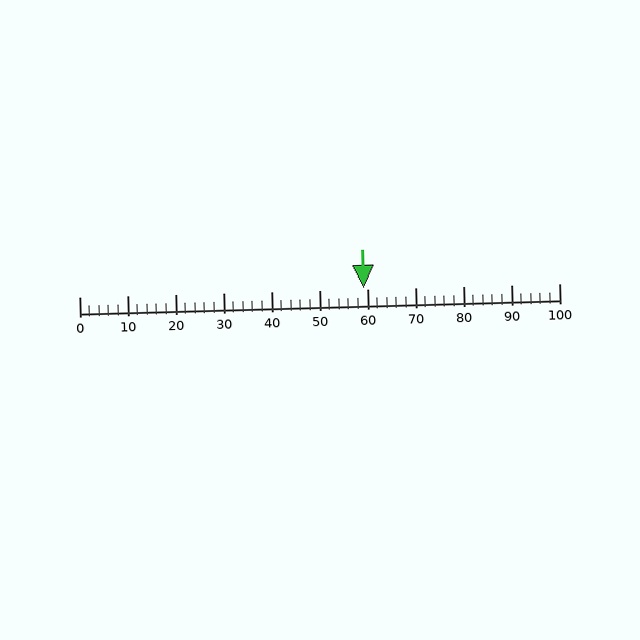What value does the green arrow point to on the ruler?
The green arrow points to approximately 59.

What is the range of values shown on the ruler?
The ruler shows values from 0 to 100.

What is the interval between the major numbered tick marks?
The major tick marks are spaced 10 units apart.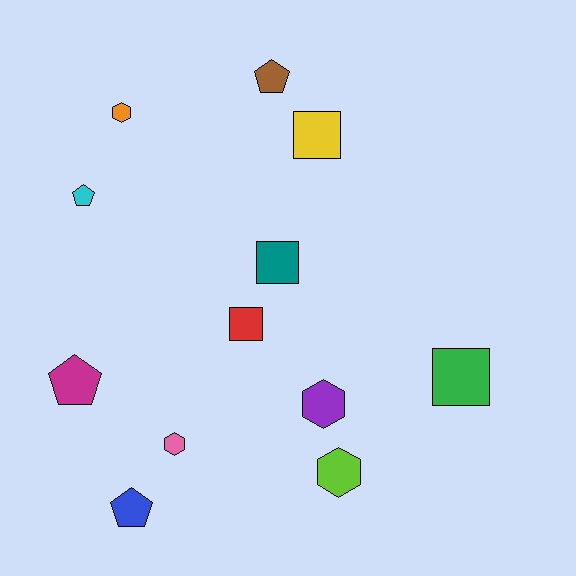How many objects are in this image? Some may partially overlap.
There are 12 objects.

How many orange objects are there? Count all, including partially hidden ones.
There is 1 orange object.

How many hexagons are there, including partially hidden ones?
There are 4 hexagons.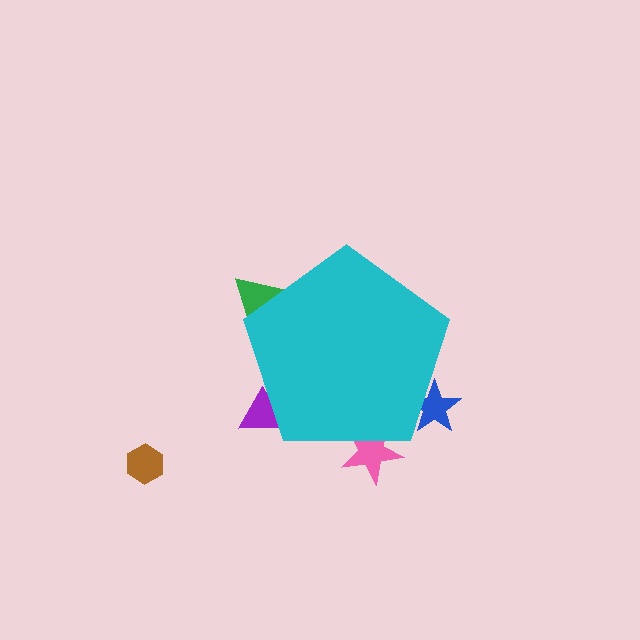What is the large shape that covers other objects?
A cyan pentagon.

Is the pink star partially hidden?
Yes, the pink star is partially hidden behind the cyan pentagon.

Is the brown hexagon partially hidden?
No, the brown hexagon is fully visible.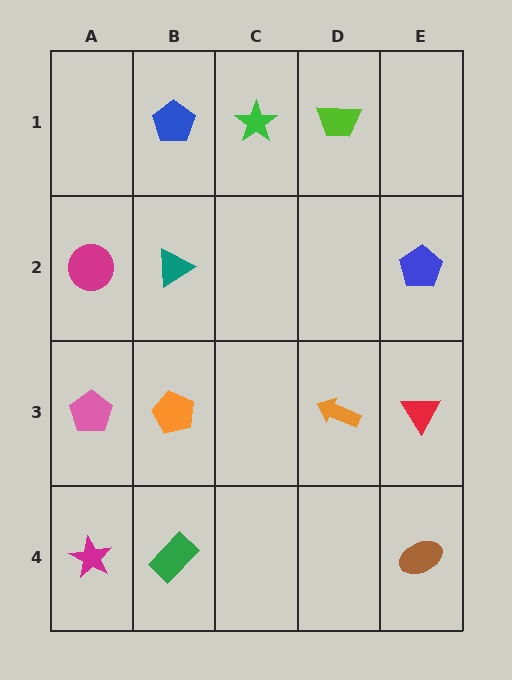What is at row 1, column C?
A green star.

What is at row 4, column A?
A magenta star.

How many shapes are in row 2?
3 shapes.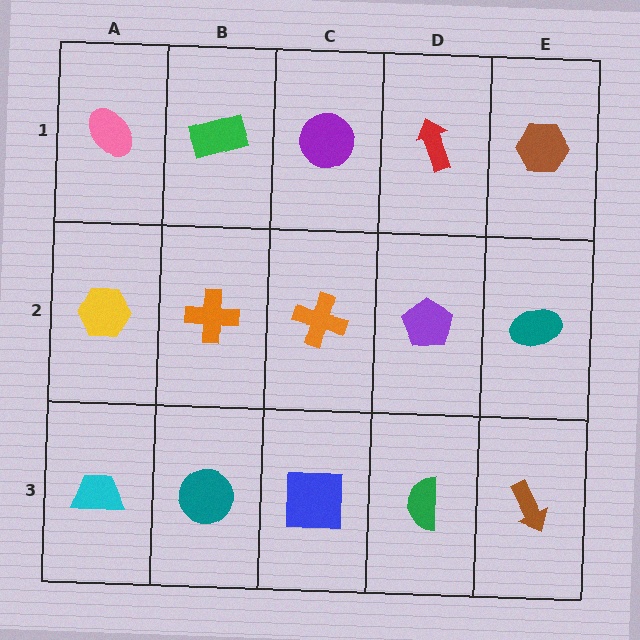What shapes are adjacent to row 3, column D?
A purple pentagon (row 2, column D), a blue square (row 3, column C), a brown arrow (row 3, column E).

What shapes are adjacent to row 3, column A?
A yellow hexagon (row 2, column A), a teal circle (row 3, column B).